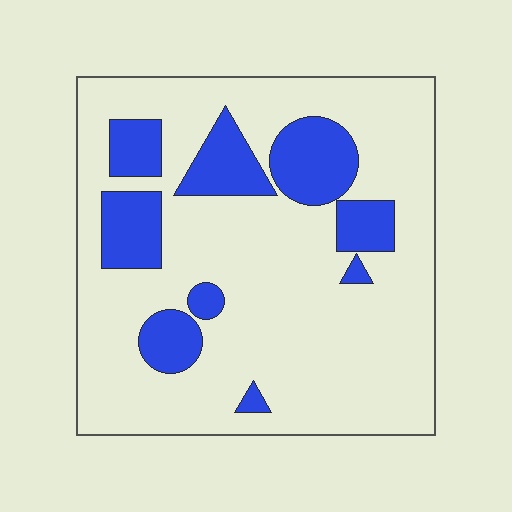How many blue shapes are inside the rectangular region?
9.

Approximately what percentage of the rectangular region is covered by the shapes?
Approximately 20%.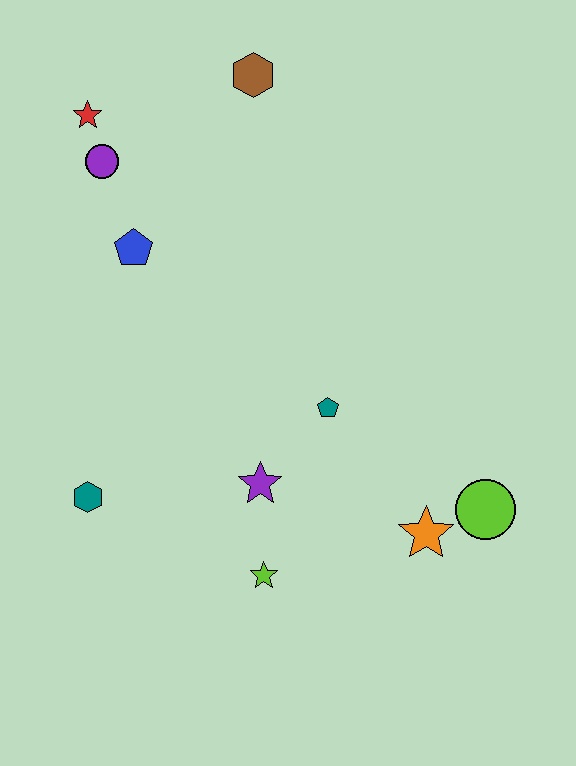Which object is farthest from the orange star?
The red star is farthest from the orange star.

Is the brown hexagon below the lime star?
No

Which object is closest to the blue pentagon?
The purple circle is closest to the blue pentagon.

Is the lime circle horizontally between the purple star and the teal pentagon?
No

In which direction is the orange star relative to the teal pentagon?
The orange star is below the teal pentagon.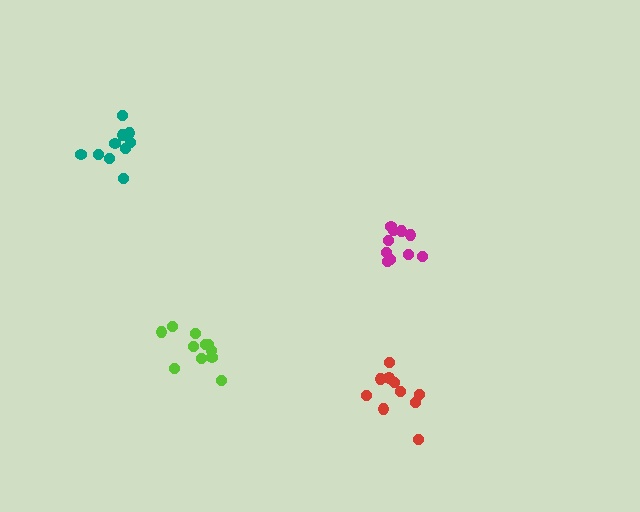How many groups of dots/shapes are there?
There are 4 groups.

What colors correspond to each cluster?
The clusters are colored: red, lime, magenta, teal.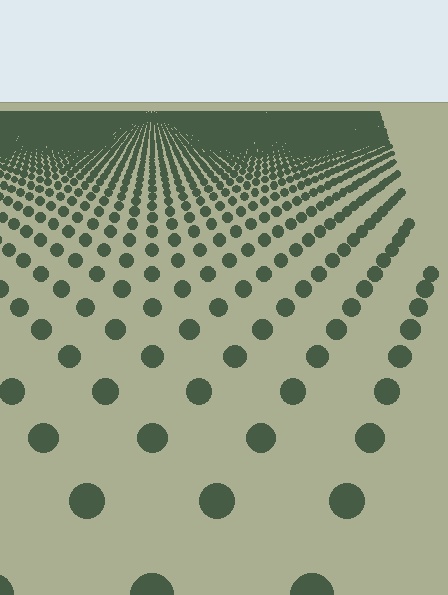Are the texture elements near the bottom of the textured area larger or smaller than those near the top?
Larger. Near the bottom, elements are closer to the viewer and appear at a bigger on-screen size.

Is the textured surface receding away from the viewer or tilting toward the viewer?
The surface is receding away from the viewer. Texture elements get smaller and denser toward the top.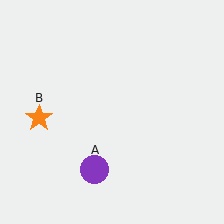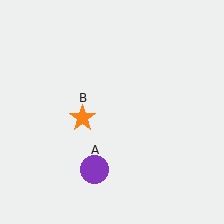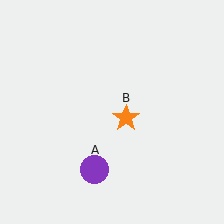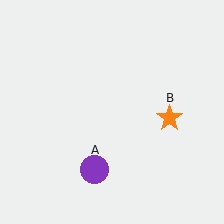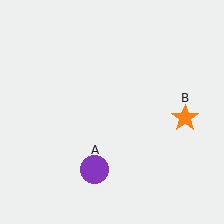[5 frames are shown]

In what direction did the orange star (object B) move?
The orange star (object B) moved right.